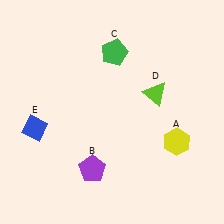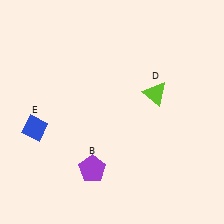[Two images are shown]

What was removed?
The yellow hexagon (A), the green pentagon (C) were removed in Image 2.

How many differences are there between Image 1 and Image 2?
There are 2 differences between the two images.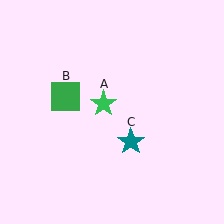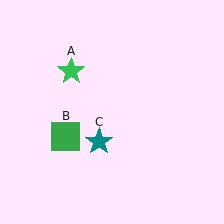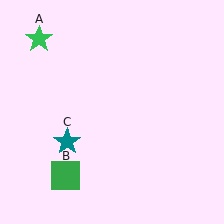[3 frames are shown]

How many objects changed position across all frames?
3 objects changed position: green star (object A), green square (object B), teal star (object C).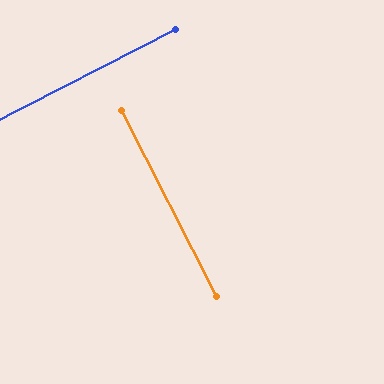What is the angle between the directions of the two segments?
Approximately 90 degrees.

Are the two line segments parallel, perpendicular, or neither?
Perpendicular — they meet at approximately 90°.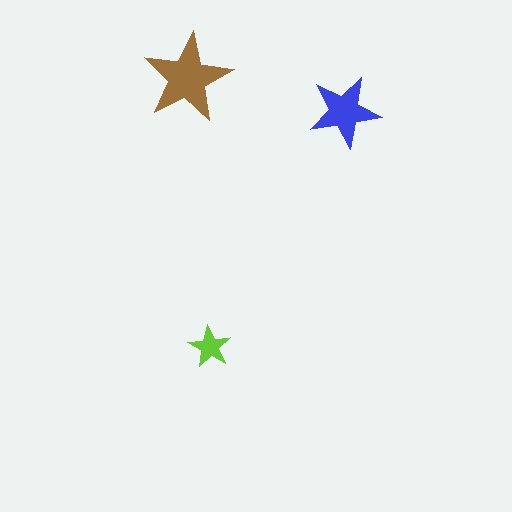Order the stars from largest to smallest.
the brown one, the blue one, the lime one.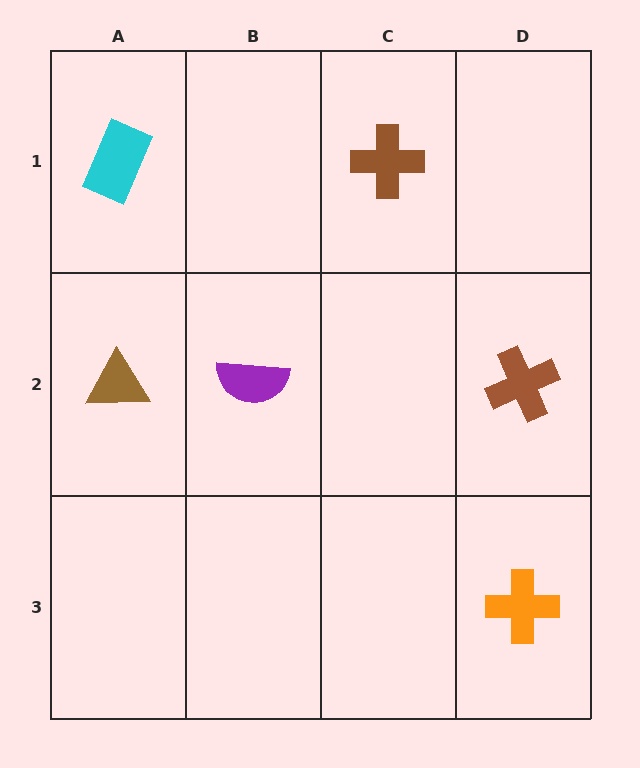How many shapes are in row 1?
2 shapes.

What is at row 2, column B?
A purple semicircle.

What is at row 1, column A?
A cyan rectangle.